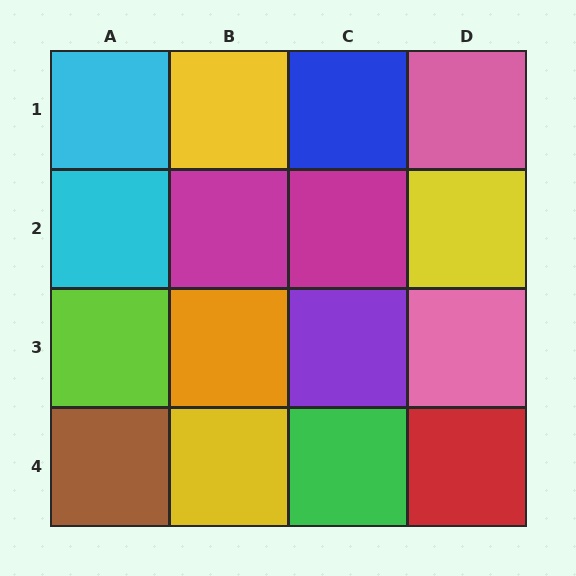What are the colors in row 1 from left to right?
Cyan, yellow, blue, pink.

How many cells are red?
1 cell is red.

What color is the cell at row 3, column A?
Lime.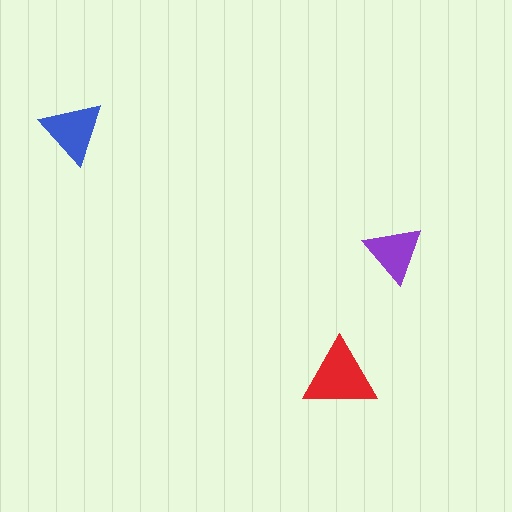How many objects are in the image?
There are 3 objects in the image.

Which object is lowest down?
The red triangle is bottommost.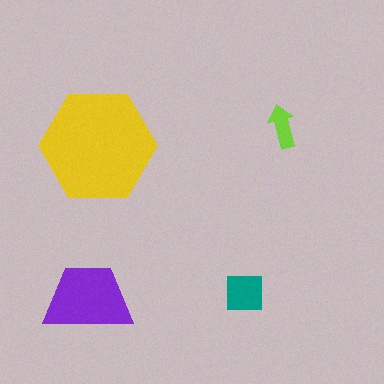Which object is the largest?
The yellow hexagon.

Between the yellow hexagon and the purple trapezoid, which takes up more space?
The yellow hexagon.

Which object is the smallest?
The lime arrow.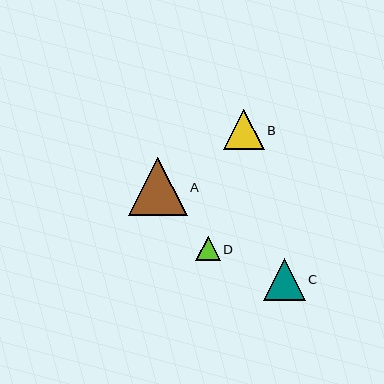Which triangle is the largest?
Triangle A is the largest with a size of approximately 59 pixels.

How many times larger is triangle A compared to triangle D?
Triangle A is approximately 2.4 times the size of triangle D.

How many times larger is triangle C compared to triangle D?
Triangle C is approximately 1.7 times the size of triangle D.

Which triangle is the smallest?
Triangle D is the smallest with a size of approximately 25 pixels.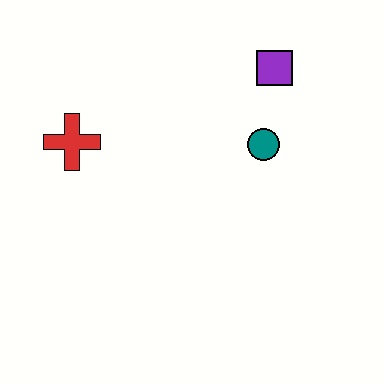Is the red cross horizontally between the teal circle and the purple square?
No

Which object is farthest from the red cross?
The purple square is farthest from the red cross.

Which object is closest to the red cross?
The teal circle is closest to the red cross.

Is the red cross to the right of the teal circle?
No